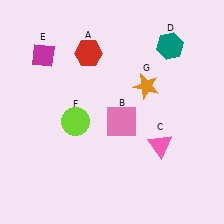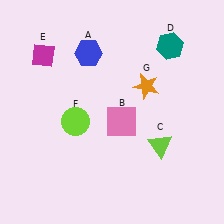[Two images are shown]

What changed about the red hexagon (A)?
In Image 1, A is red. In Image 2, it changed to blue.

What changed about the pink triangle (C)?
In Image 1, C is pink. In Image 2, it changed to lime.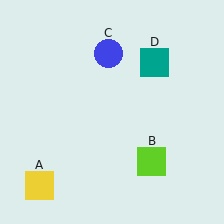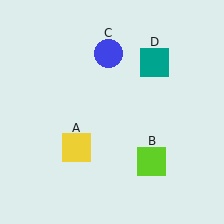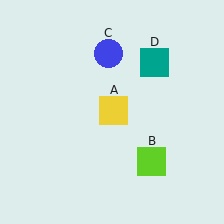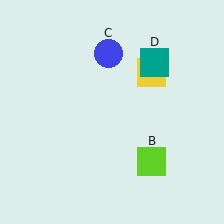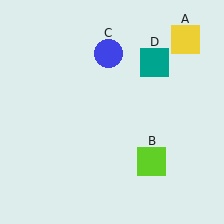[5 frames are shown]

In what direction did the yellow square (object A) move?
The yellow square (object A) moved up and to the right.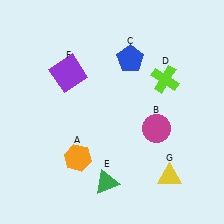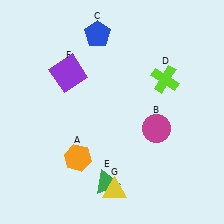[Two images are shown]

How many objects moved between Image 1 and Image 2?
2 objects moved between the two images.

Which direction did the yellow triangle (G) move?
The yellow triangle (G) moved left.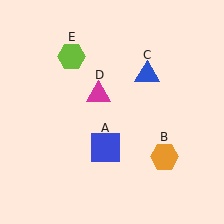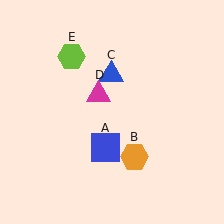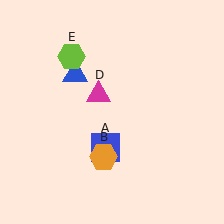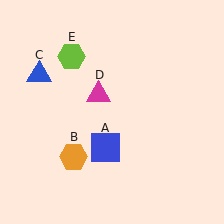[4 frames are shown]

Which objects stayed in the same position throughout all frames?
Blue square (object A) and magenta triangle (object D) and lime hexagon (object E) remained stationary.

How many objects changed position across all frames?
2 objects changed position: orange hexagon (object B), blue triangle (object C).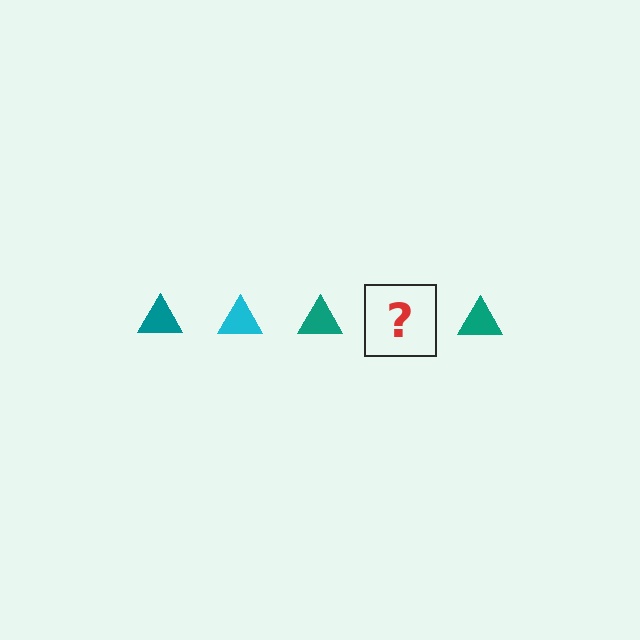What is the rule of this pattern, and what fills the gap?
The rule is that the pattern cycles through teal, cyan triangles. The gap should be filled with a cyan triangle.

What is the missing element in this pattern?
The missing element is a cyan triangle.